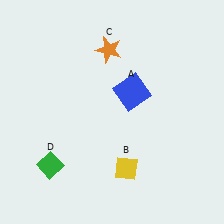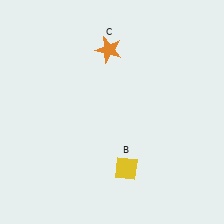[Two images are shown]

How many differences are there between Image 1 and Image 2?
There are 2 differences between the two images.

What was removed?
The blue square (A), the green diamond (D) were removed in Image 2.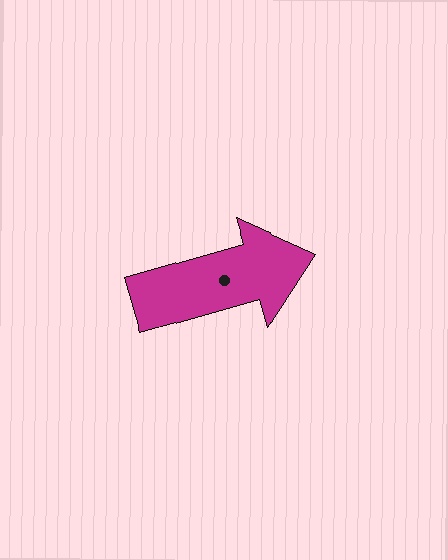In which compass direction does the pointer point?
East.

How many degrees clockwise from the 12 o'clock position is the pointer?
Approximately 74 degrees.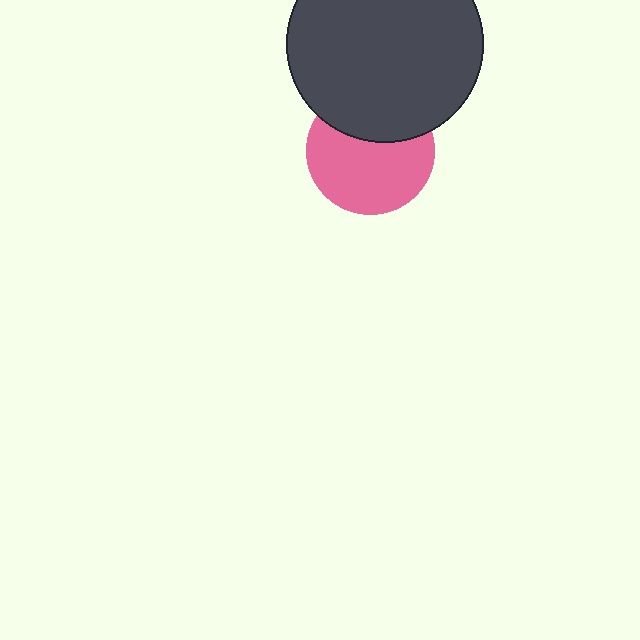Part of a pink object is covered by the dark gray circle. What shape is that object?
It is a circle.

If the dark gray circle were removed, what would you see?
You would see the complete pink circle.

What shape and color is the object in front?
The object in front is a dark gray circle.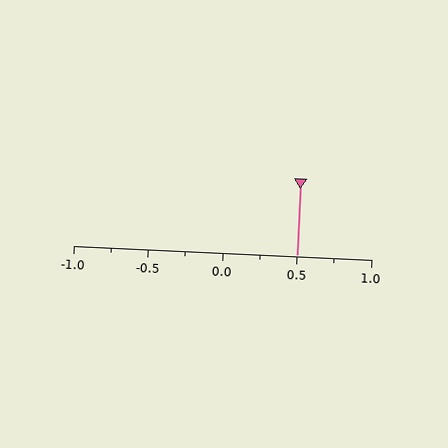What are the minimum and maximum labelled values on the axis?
The axis runs from -1.0 to 1.0.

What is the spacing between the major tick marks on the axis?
The major ticks are spaced 0.5 apart.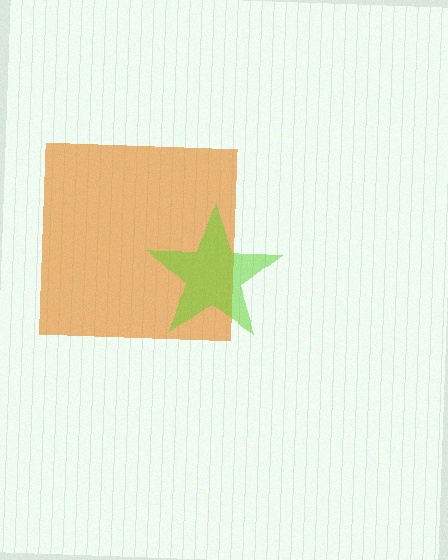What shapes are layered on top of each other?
The layered shapes are: an orange square, a lime star.